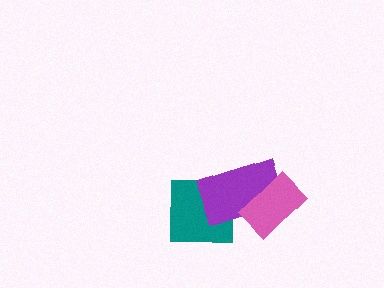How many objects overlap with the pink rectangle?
1 object overlaps with the pink rectangle.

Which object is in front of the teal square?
The purple rectangle is in front of the teal square.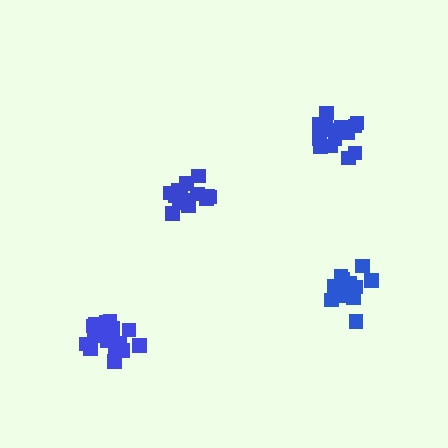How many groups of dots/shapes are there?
There are 4 groups.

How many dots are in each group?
Group 1: 16 dots, Group 2: 17 dots, Group 3: 15 dots, Group 4: 15 dots (63 total).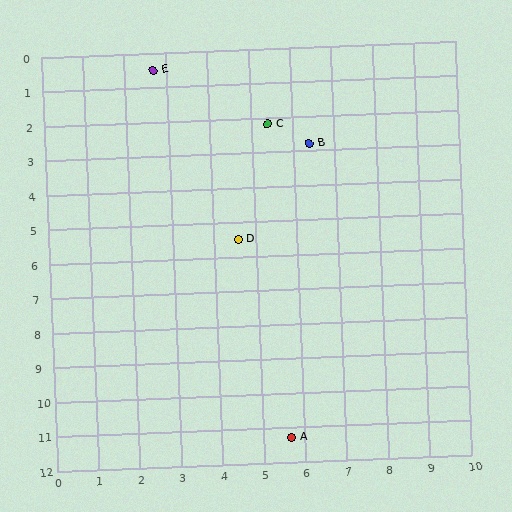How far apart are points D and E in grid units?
Points D and E are about 5.3 grid units apart.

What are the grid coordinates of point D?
Point D is at approximately (4.6, 5.5).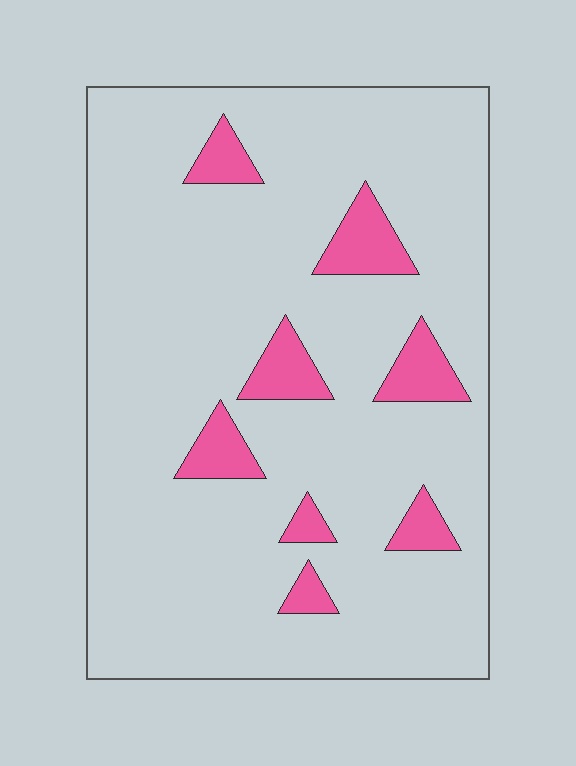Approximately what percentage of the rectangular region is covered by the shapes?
Approximately 10%.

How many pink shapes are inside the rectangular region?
8.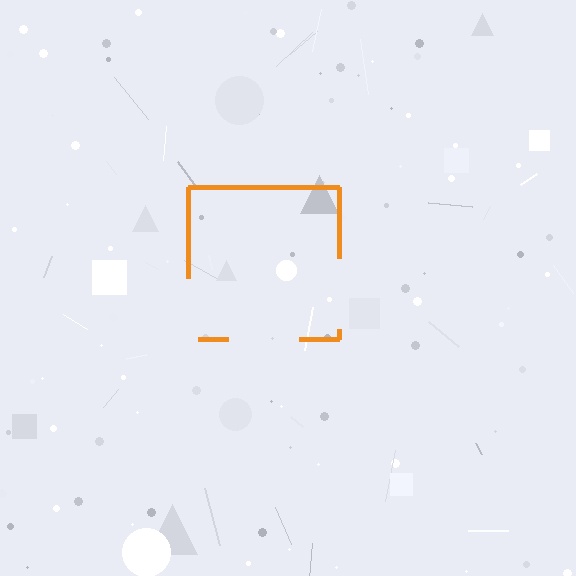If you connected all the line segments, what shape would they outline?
They would outline a square.